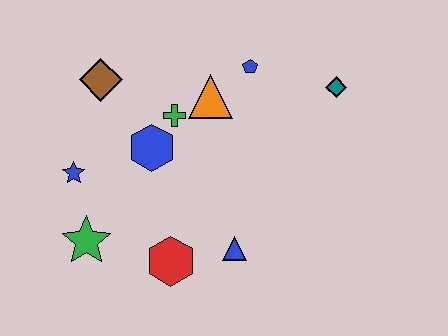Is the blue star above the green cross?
No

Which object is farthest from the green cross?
The teal diamond is farthest from the green cross.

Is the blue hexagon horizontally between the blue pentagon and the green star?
Yes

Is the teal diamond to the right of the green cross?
Yes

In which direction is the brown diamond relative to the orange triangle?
The brown diamond is to the left of the orange triangle.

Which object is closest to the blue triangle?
The red hexagon is closest to the blue triangle.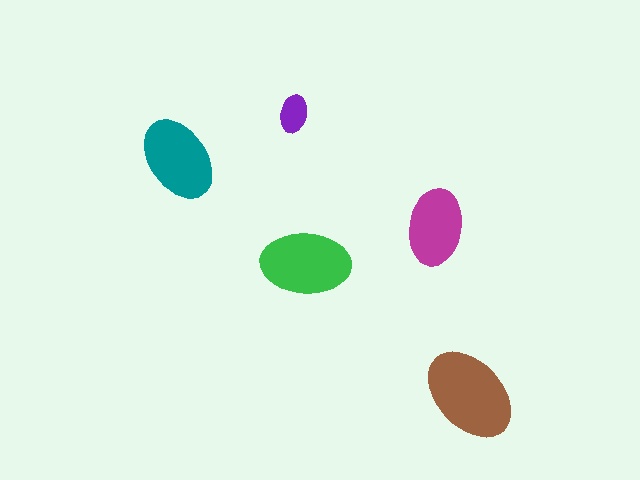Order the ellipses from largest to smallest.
the brown one, the green one, the teal one, the magenta one, the purple one.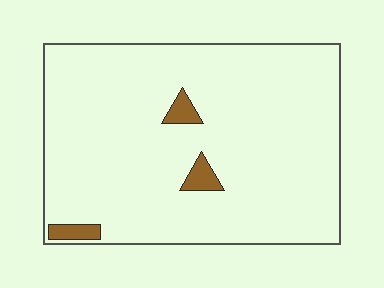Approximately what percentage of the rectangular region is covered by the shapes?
Approximately 5%.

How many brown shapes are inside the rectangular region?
3.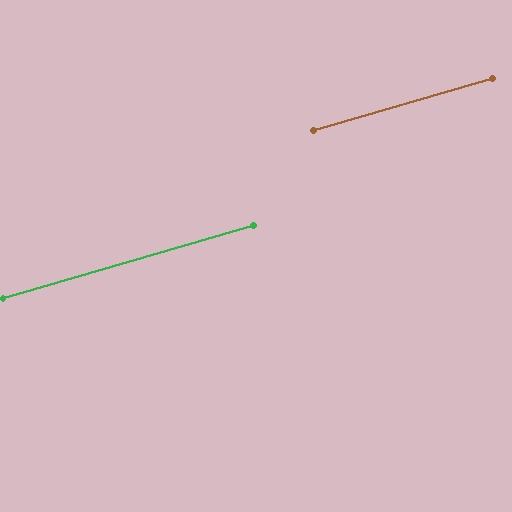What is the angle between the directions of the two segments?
Approximately 0 degrees.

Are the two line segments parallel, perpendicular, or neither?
Parallel — their directions differ by only 0.1°.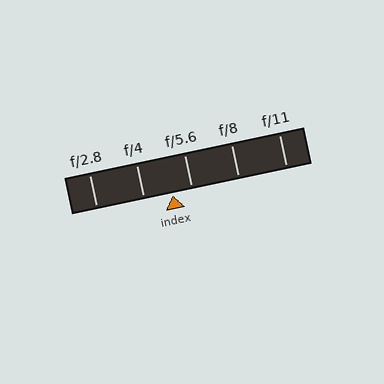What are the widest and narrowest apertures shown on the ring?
The widest aperture shown is f/2.8 and the narrowest is f/11.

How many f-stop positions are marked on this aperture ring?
There are 5 f-stop positions marked.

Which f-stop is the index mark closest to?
The index mark is closest to f/5.6.